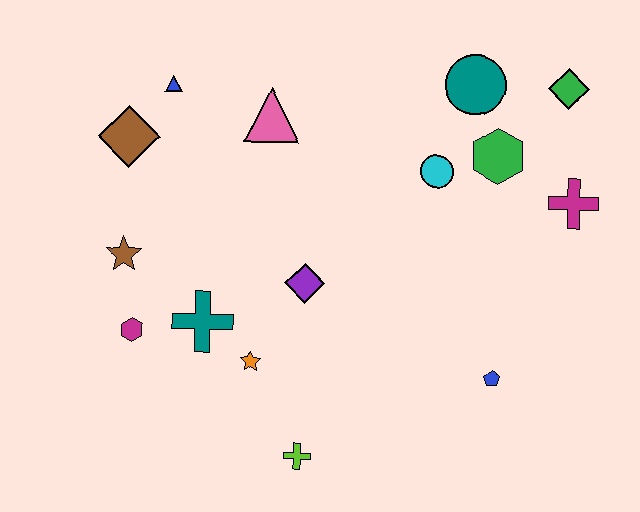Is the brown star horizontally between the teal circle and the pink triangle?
No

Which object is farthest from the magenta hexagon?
The green diamond is farthest from the magenta hexagon.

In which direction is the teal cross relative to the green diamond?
The teal cross is to the left of the green diamond.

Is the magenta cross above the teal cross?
Yes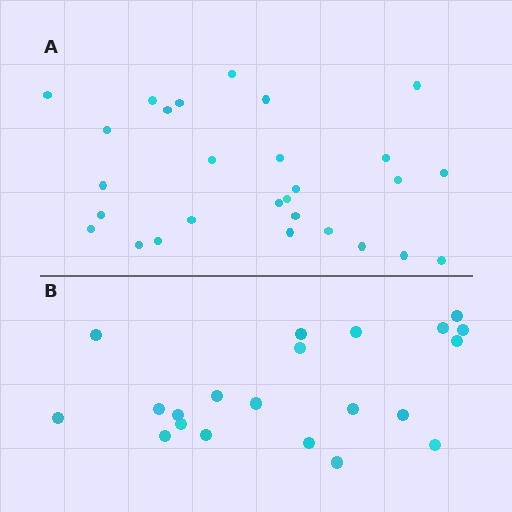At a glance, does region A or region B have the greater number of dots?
Region A (the top region) has more dots.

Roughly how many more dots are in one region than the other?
Region A has roughly 8 or so more dots than region B.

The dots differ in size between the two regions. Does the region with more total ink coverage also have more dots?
No. Region B has more total ink coverage because its dots are larger, but region A actually contains more individual dots. Total area can be misleading — the number of items is what matters here.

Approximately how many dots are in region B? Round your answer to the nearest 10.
About 20 dots. (The exact count is 21, which rounds to 20.)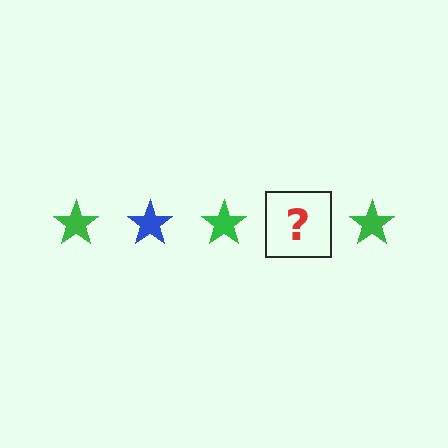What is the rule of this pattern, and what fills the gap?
The rule is that the pattern cycles through green, blue stars. The gap should be filled with a blue star.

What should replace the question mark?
The question mark should be replaced with a blue star.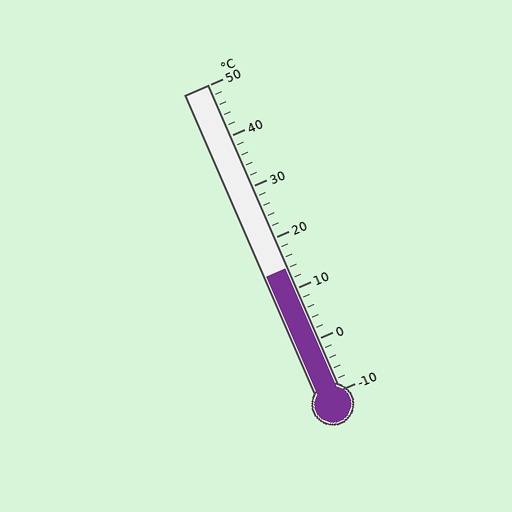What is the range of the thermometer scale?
The thermometer scale ranges from -10°C to 50°C.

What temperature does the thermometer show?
The thermometer shows approximately 14°C.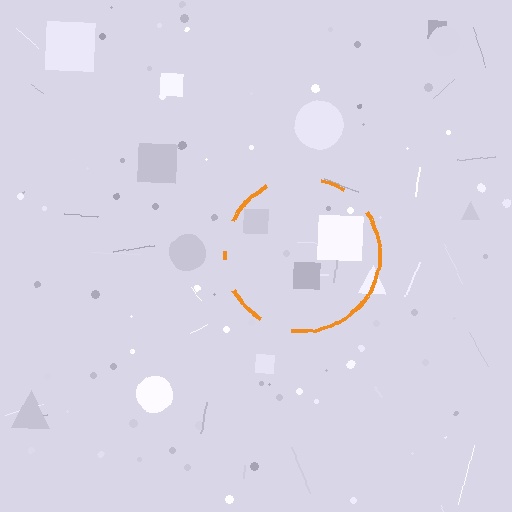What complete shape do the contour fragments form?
The contour fragments form a circle.